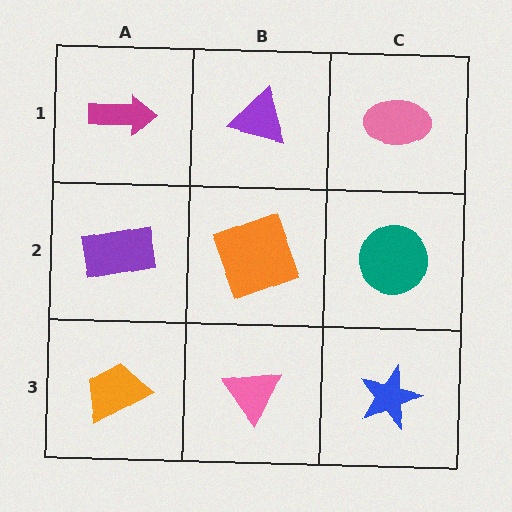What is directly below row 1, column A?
A purple rectangle.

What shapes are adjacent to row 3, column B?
An orange square (row 2, column B), an orange trapezoid (row 3, column A), a blue star (row 3, column C).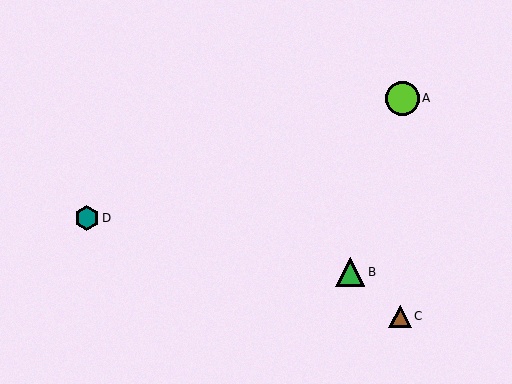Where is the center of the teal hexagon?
The center of the teal hexagon is at (87, 218).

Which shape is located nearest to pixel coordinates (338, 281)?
The green triangle (labeled B) at (350, 272) is nearest to that location.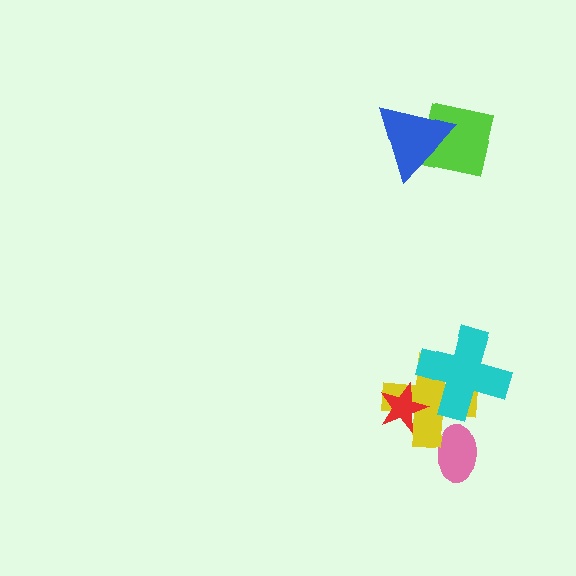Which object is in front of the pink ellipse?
The yellow cross is in front of the pink ellipse.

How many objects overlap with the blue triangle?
1 object overlaps with the blue triangle.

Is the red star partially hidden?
No, no other shape covers it.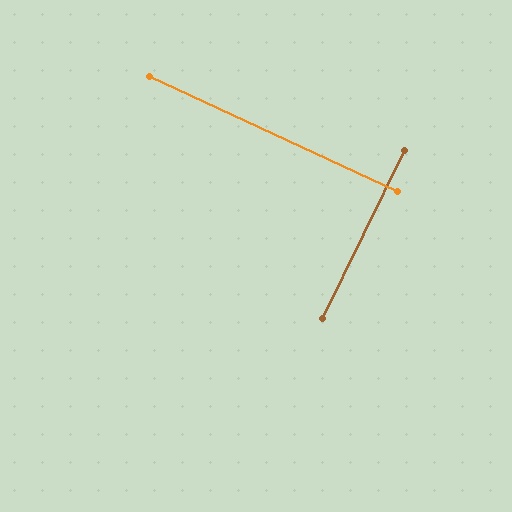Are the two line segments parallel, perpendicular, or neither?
Perpendicular — they meet at approximately 89°.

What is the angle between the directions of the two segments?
Approximately 89 degrees.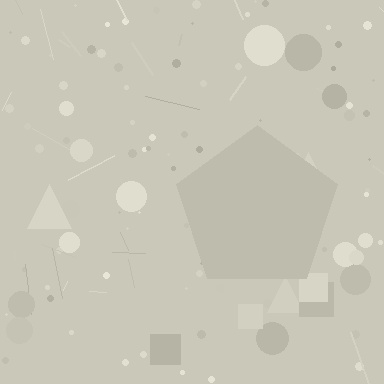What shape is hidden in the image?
A pentagon is hidden in the image.